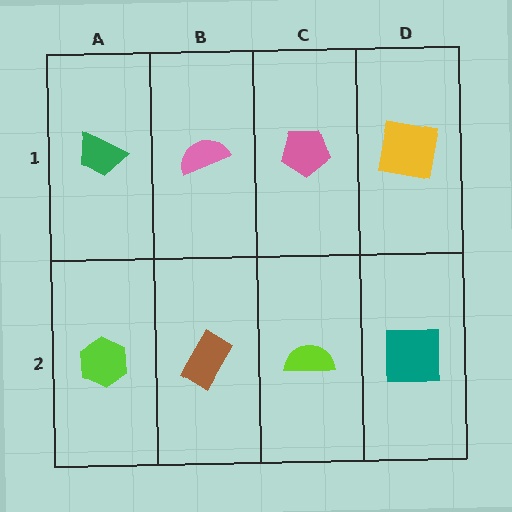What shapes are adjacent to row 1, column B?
A brown rectangle (row 2, column B), a green trapezoid (row 1, column A), a pink pentagon (row 1, column C).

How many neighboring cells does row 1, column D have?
2.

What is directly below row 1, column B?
A brown rectangle.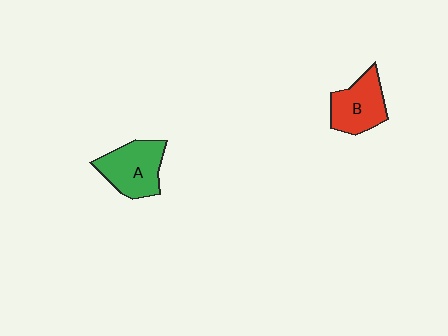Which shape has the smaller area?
Shape B (red).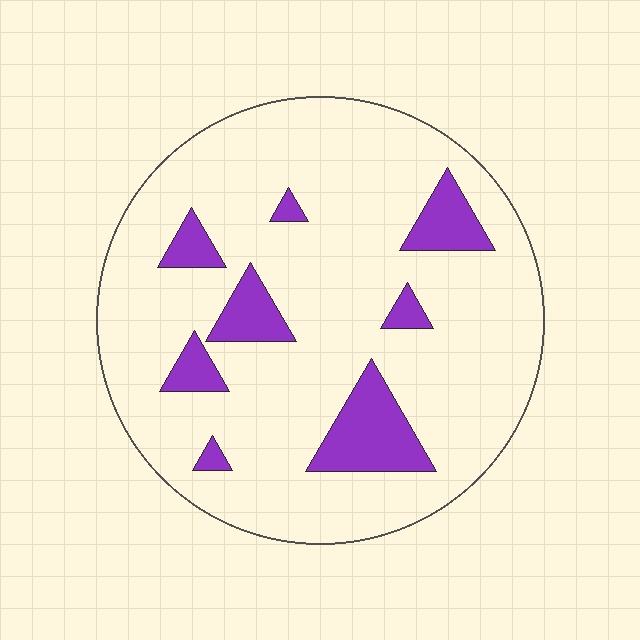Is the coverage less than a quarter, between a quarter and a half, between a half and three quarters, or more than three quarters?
Less than a quarter.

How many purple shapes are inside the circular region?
8.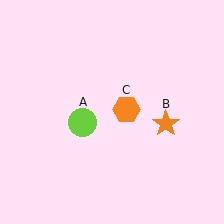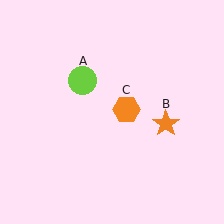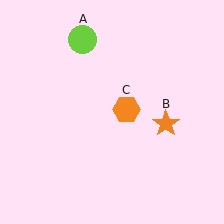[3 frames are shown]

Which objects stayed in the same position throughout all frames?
Orange star (object B) and orange hexagon (object C) remained stationary.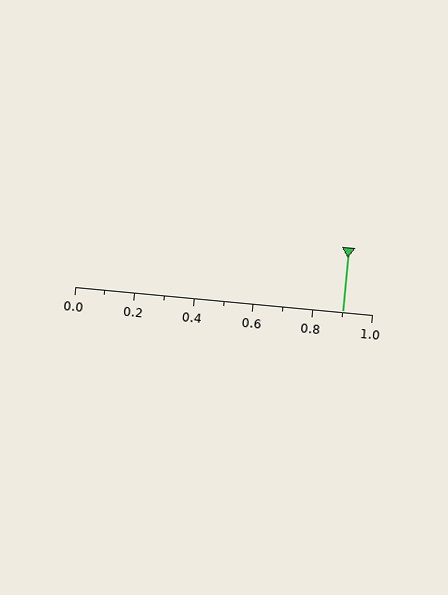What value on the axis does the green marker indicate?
The marker indicates approximately 0.9.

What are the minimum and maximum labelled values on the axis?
The axis runs from 0.0 to 1.0.